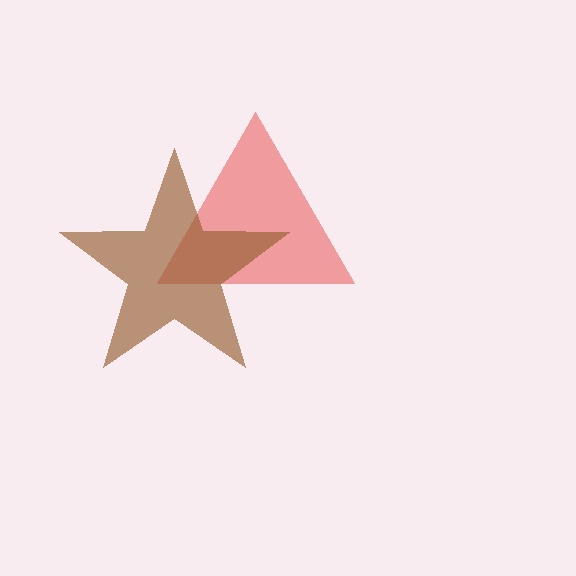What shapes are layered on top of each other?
The layered shapes are: a red triangle, a brown star.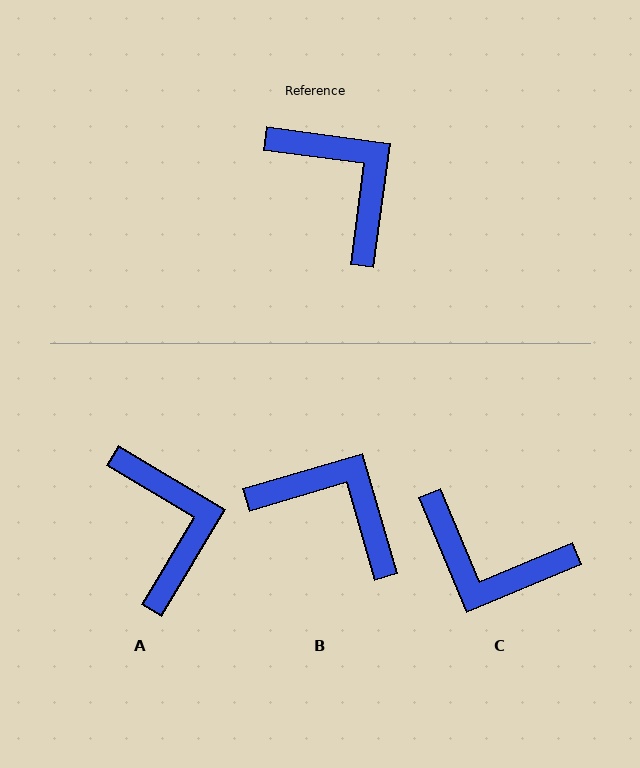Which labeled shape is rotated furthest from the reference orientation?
C, about 150 degrees away.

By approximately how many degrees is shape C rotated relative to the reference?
Approximately 150 degrees clockwise.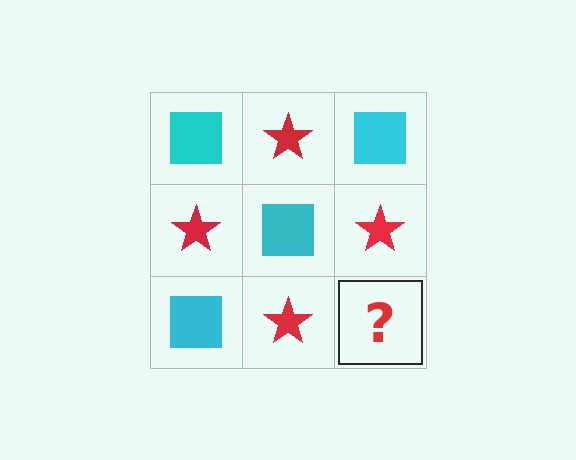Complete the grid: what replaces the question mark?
The question mark should be replaced with a cyan square.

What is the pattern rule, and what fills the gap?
The rule is that it alternates cyan square and red star in a checkerboard pattern. The gap should be filled with a cyan square.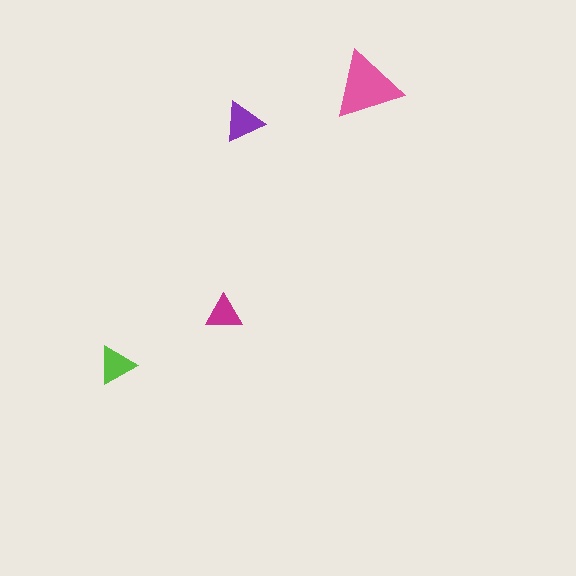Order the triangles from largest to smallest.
the pink one, the purple one, the lime one, the magenta one.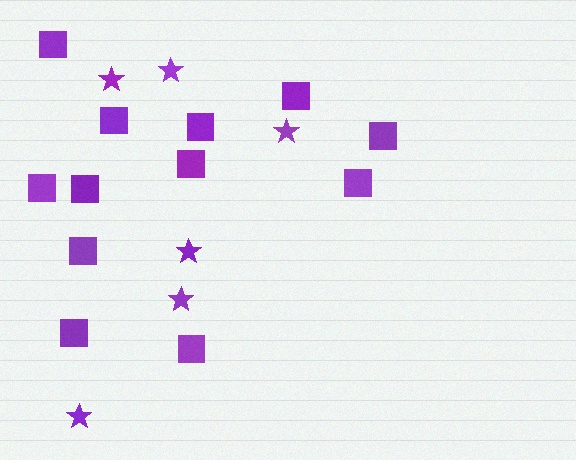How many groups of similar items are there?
There are 2 groups: one group of stars (6) and one group of squares (12).